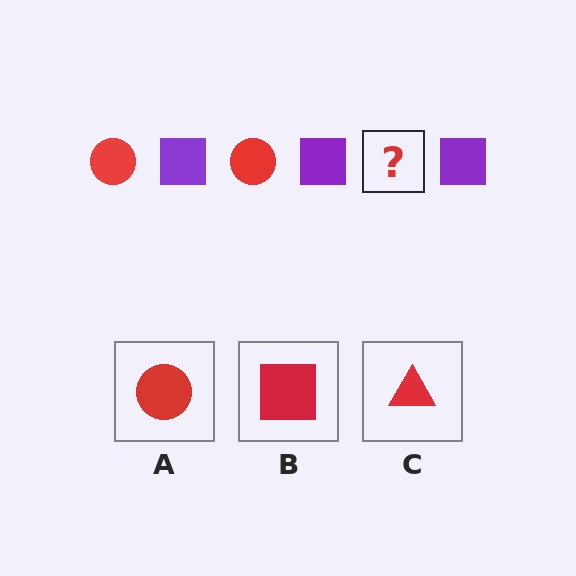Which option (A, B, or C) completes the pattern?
A.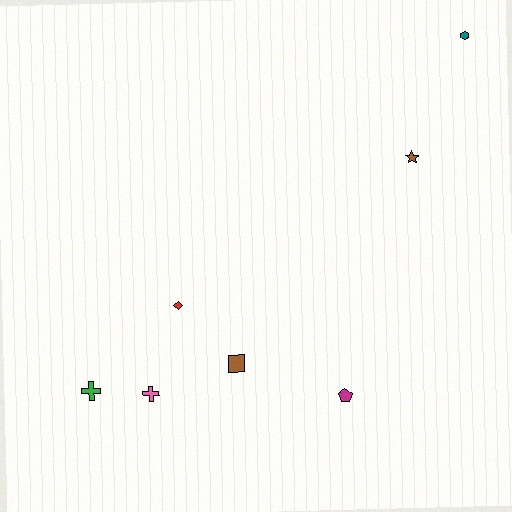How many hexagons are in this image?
There is 1 hexagon.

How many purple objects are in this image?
There are no purple objects.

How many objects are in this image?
There are 7 objects.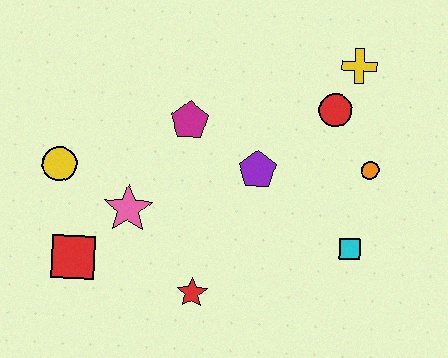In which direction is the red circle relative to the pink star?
The red circle is to the right of the pink star.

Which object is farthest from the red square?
The yellow cross is farthest from the red square.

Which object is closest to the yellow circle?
The pink star is closest to the yellow circle.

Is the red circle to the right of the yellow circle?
Yes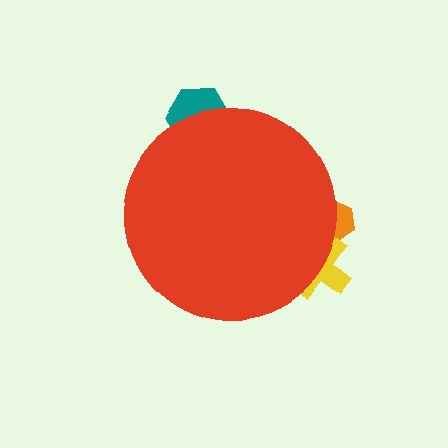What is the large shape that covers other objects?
A red circle.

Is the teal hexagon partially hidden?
Yes, the teal hexagon is partially hidden behind the red circle.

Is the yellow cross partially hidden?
Yes, the yellow cross is partially hidden behind the red circle.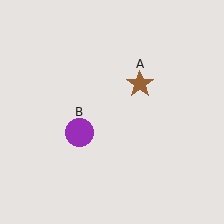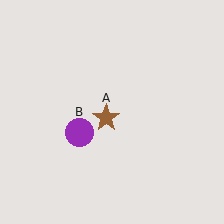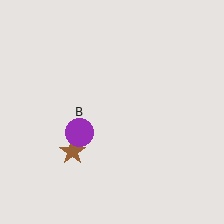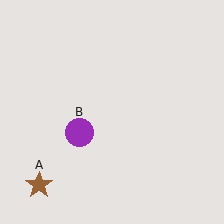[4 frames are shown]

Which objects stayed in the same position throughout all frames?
Purple circle (object B) remained stationary.